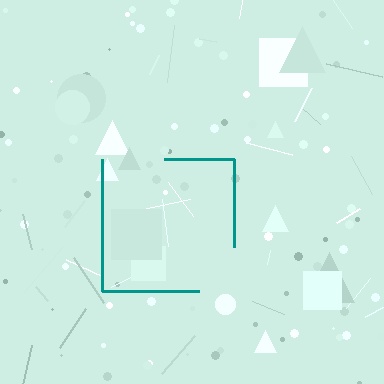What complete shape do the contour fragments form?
The contour fragments form a square.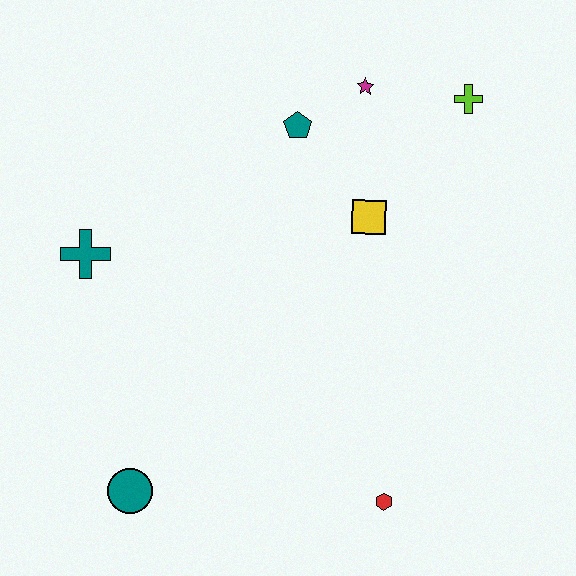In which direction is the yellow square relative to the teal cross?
The yellow square is to the right of the teal cross.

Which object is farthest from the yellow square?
The teal circle is farthest from the yellow square.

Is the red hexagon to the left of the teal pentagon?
No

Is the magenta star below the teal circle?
No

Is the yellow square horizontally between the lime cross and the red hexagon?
No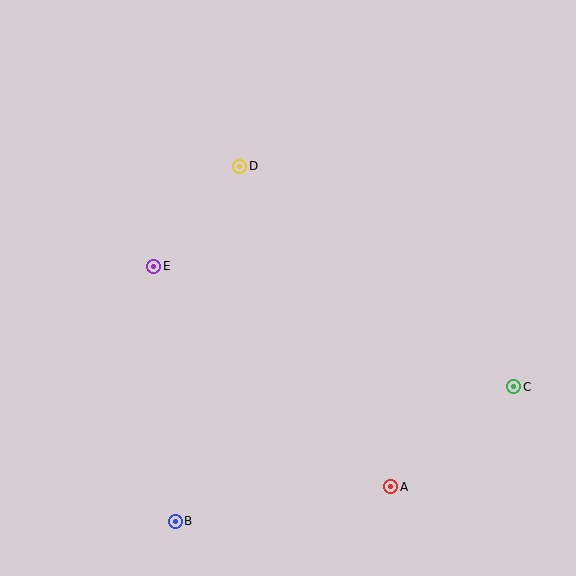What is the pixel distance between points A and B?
The distance between A and B is 218 pixels.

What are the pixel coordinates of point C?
Point C is at (514, 387).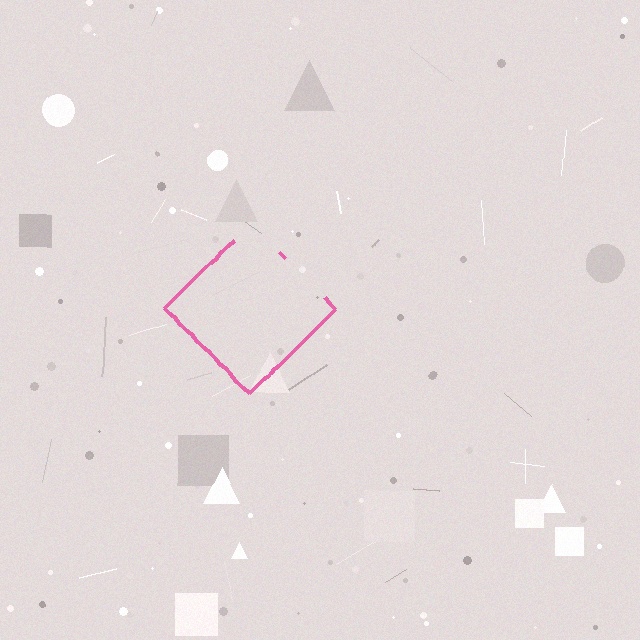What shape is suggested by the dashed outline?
The dashed outline suggests a diamond.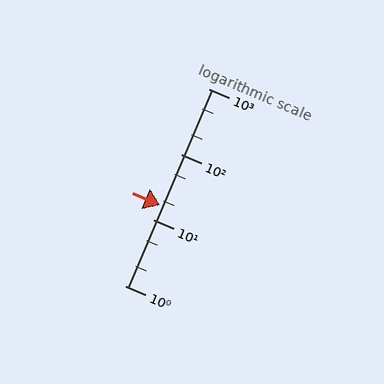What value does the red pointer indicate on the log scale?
The pointer indicates approximately 17.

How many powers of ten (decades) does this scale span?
The scale spans 3 decades, from 1 to 1000.